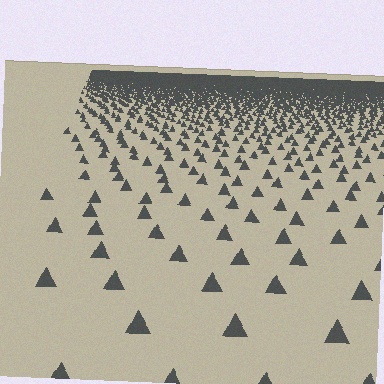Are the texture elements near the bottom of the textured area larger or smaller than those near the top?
Larger. Near the bottom, elements are closer to the viewer and appear at a bigger on-screen size.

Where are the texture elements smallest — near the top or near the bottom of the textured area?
Near the top.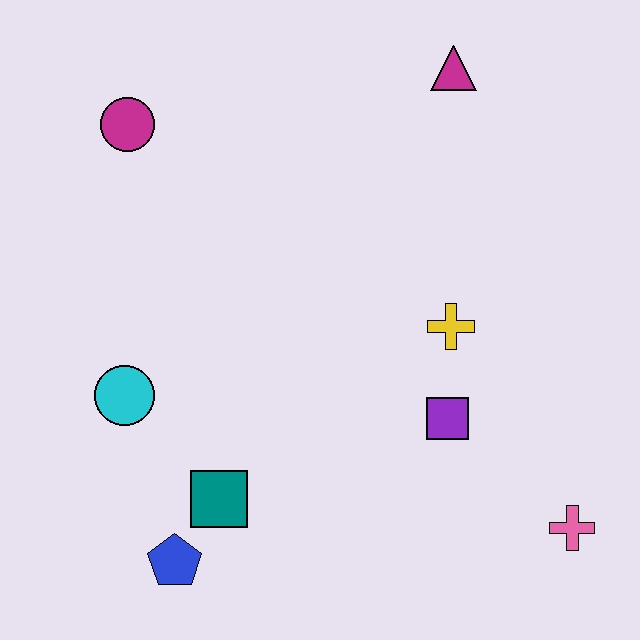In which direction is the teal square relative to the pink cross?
The teal square is to the left of the pink cross.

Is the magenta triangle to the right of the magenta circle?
Yes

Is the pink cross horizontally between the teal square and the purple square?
No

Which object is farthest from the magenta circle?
The pink cross is farthest from the magenta circle.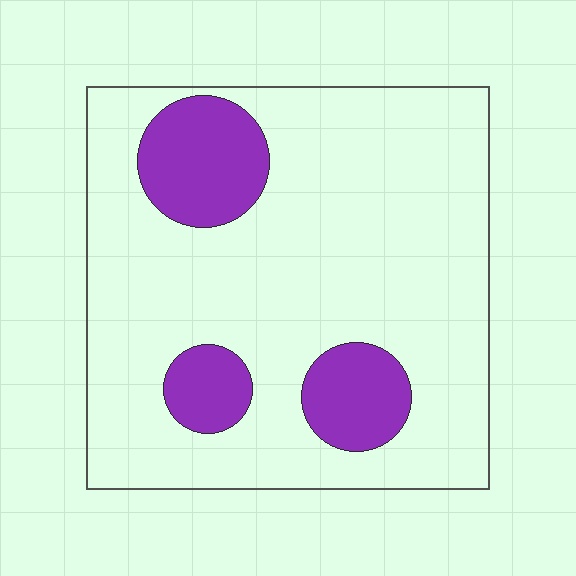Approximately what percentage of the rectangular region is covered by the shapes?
Approximately 20%.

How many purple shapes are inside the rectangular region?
3.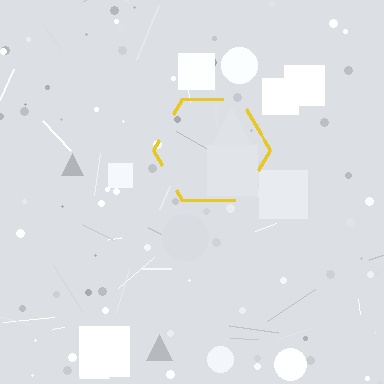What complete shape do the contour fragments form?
The contour fragments form a hexagon.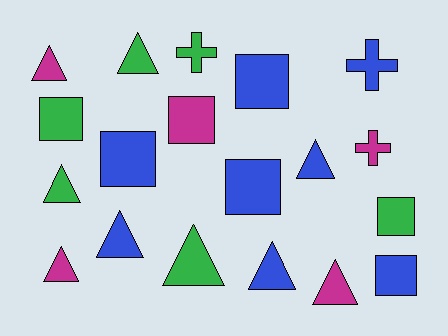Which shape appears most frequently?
Triangle, with 9 objects.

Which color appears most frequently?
Blue, with 8 objects.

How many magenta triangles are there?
There are 3 magenta triangles.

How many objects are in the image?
There are 19 objects.